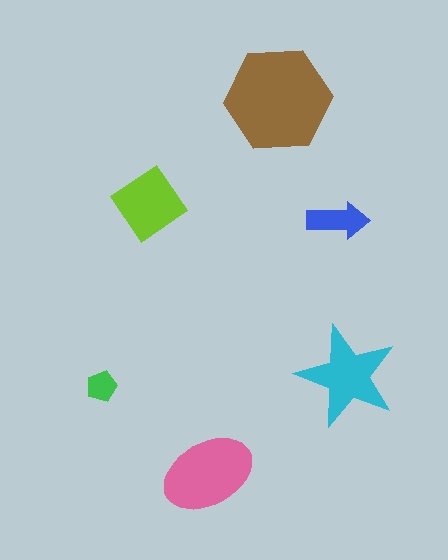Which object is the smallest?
The green pentagon.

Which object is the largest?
The brown hexagon.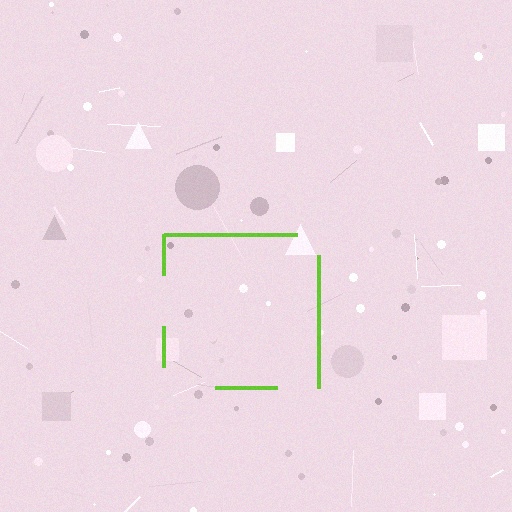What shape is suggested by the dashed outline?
The dashed outline suggests a square.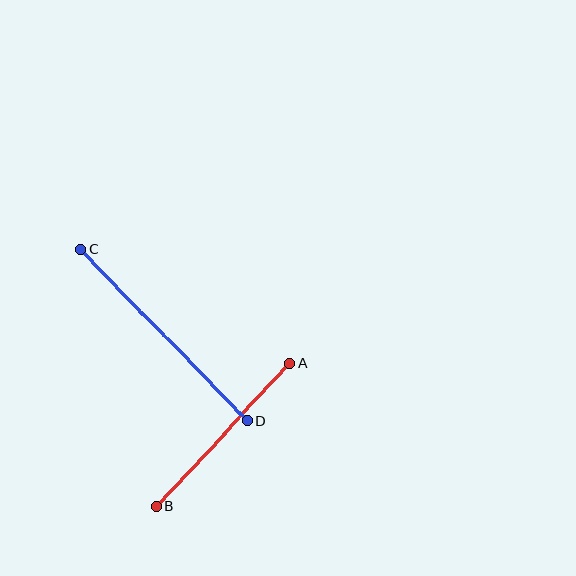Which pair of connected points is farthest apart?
Points C and D are farthest apart.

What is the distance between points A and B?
The distance is approximately 196 pixels.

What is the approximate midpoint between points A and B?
The midpoint is at approximately (223, 435) pixels.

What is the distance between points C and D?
The distance is approximately 240 pixels.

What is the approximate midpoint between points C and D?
The midpoint is at approximately (164, 335) pixels.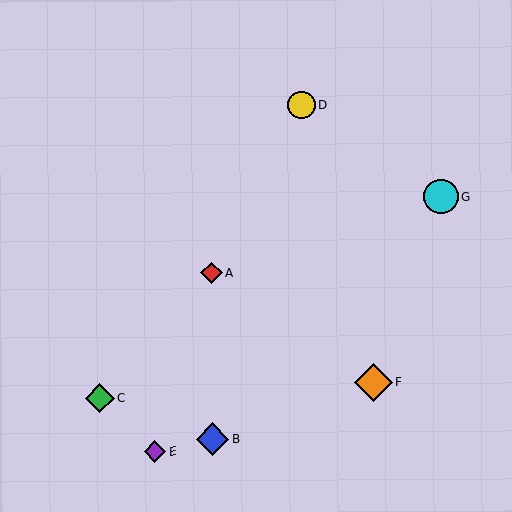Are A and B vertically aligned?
Yes, both are at x≈212.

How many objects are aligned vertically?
2 objects (A, B) are aligned vertically.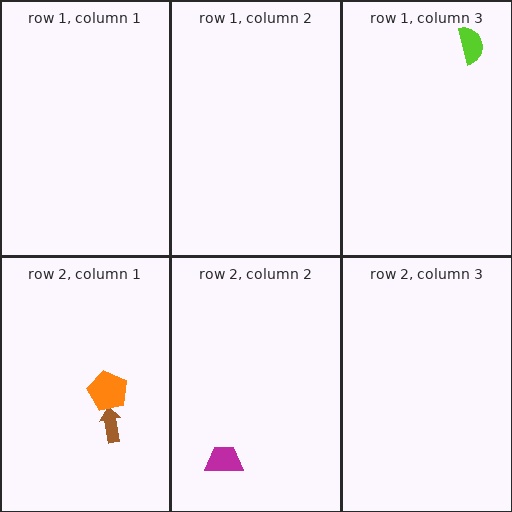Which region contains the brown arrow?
The row 2, column 1 region.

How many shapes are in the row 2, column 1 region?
2.